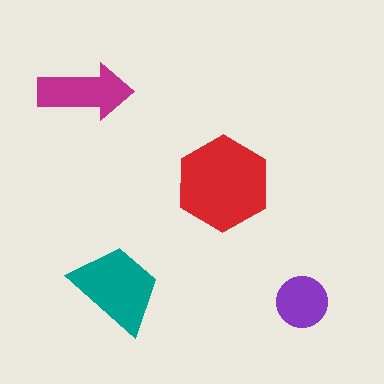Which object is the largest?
The red hexagon.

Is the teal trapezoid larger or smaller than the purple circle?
Larger.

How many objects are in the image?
There are 4 objects in the image.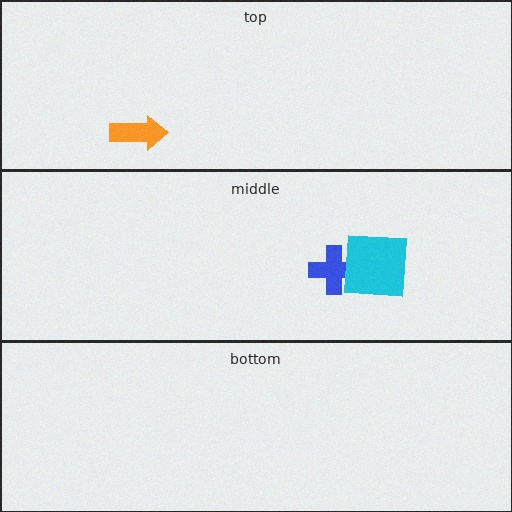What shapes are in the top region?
The orange arrow.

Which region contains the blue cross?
The middle region.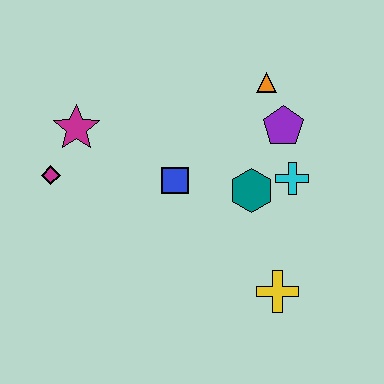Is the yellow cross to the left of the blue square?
No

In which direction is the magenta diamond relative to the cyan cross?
The magenta diamond is to the left of the cyan cross.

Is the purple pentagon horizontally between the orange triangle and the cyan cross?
Yes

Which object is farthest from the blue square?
The yellow cross is farthest from the blue square.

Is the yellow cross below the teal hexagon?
Yes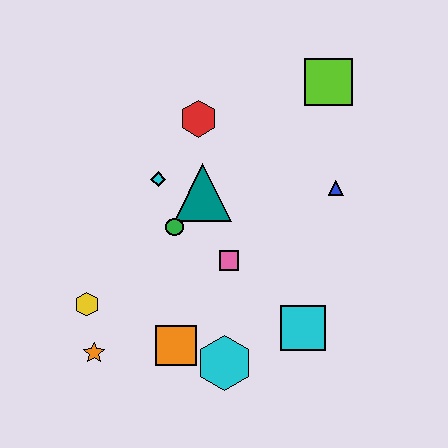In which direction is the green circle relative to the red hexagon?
The green circle is below the red hexagon.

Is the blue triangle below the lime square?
Yes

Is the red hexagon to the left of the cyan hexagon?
Yes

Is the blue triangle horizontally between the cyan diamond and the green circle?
No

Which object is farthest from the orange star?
The lime square is farthest from the orange star.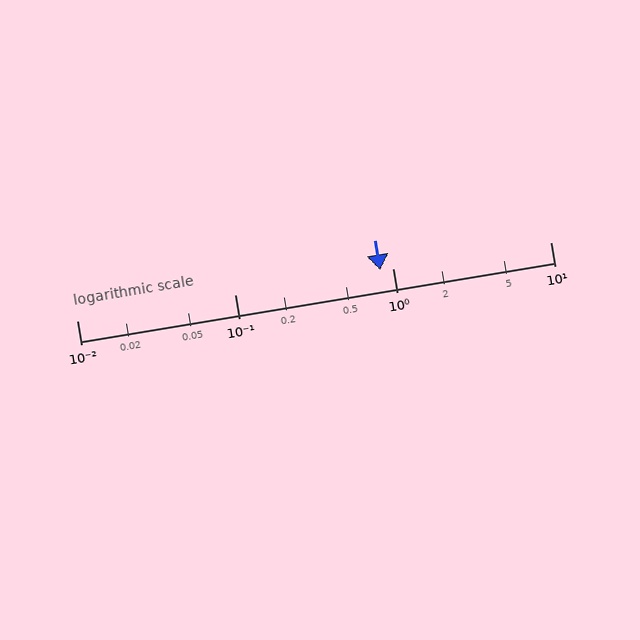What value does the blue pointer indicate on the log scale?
The pointer indicates approximately 0.83.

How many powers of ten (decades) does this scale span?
The scale spans 3 decades, from 0.01 to 10.